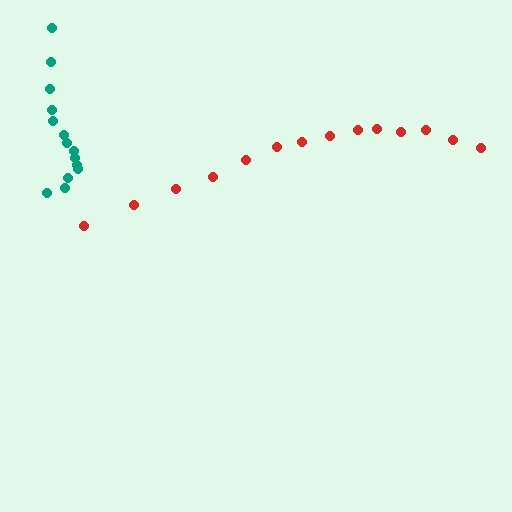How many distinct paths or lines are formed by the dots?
There are 2 distinct paths.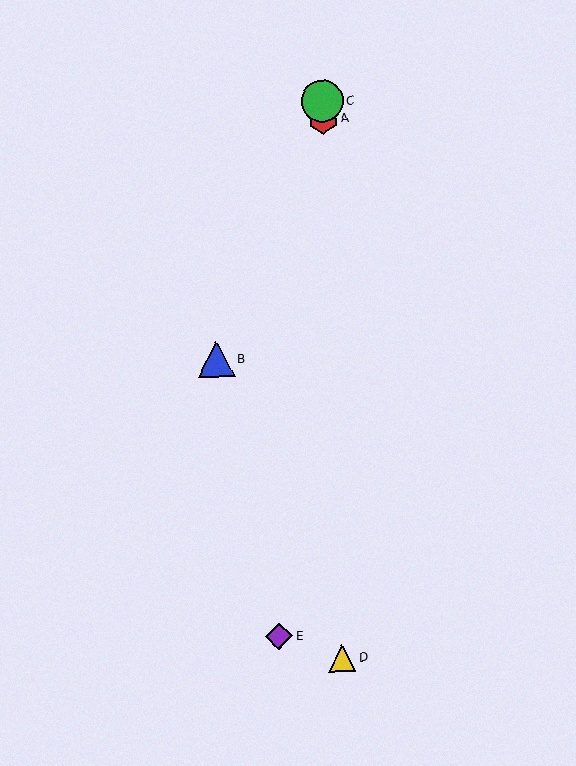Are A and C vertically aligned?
Yes, both are at x≈323.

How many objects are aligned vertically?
3 objects (A, C, D) are aligned vertically.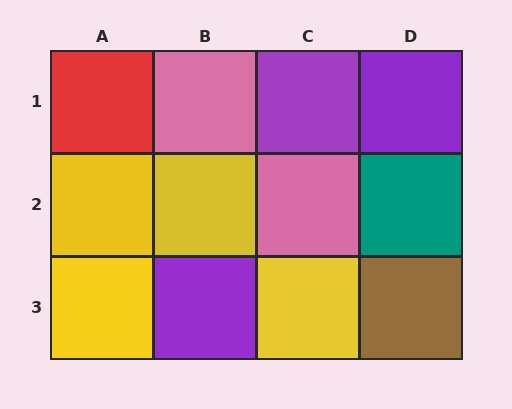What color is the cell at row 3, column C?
Yellow.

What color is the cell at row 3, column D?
Brown.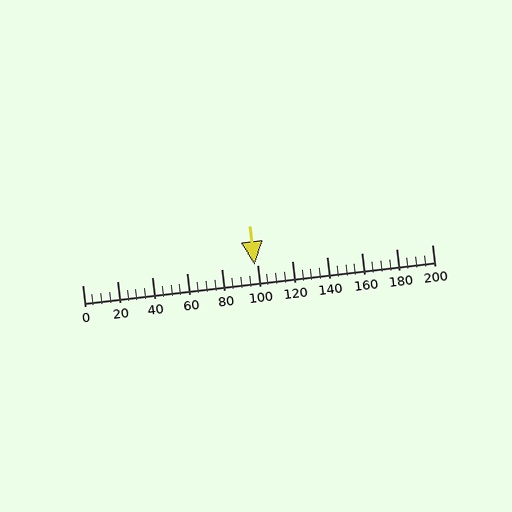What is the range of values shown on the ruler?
The ruler shows values from 0 to 200.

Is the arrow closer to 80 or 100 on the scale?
The arrow is closer to 100.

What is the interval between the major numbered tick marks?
The major tick marks are spaced 20 units apart.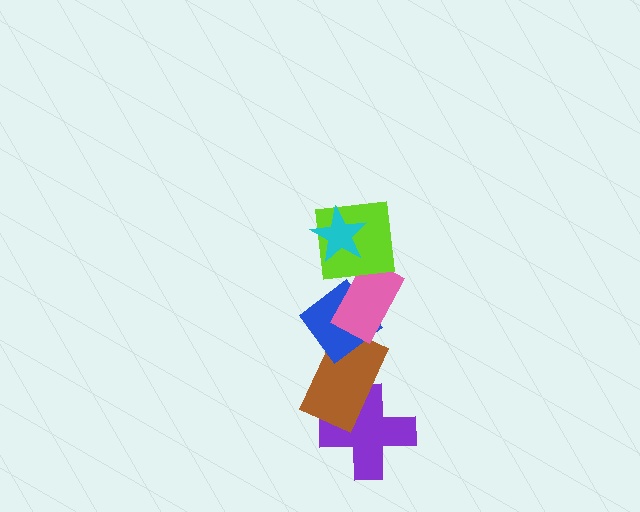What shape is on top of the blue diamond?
The pink rectangle is on top of the blue diamond.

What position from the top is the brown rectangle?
The brown rectangle is 5th from the top.